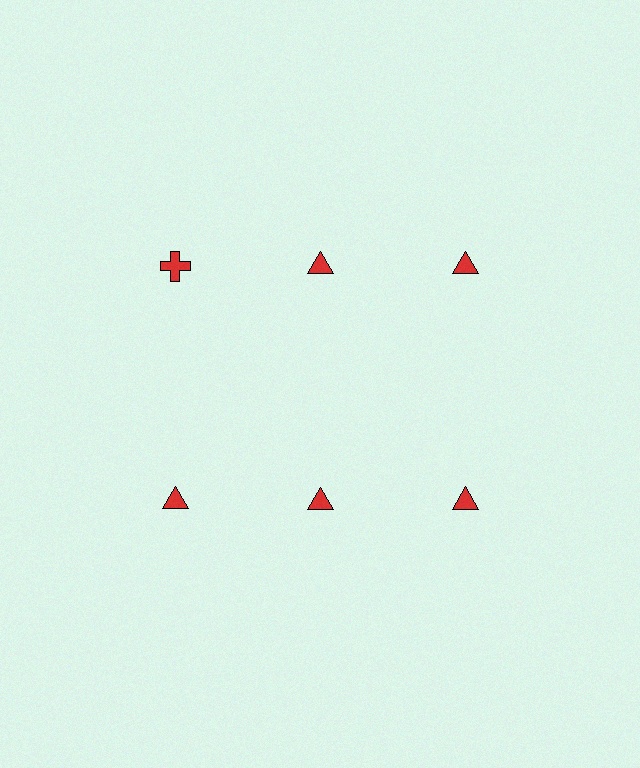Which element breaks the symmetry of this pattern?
The red cross in the top row, leftmost column breaks the symmetry. All other shapes are red triangles.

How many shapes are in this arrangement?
There are 6 shapes arranged in a grid pattern.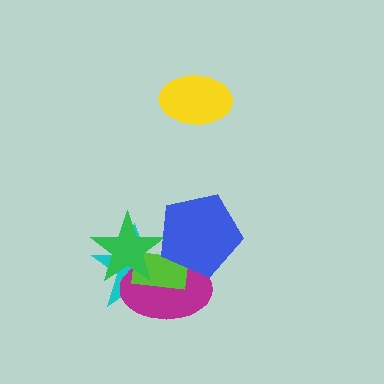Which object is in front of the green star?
The blue pentagon is in front of the green star.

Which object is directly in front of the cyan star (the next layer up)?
The magenta ellipse is directly in front of the cyan star.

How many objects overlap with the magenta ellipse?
4 objects overlap with the magenta ellipse.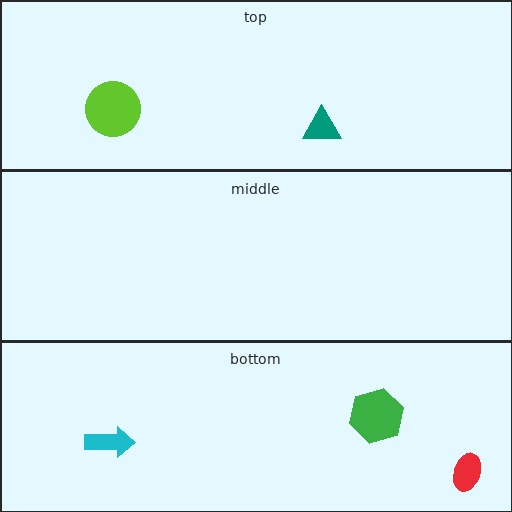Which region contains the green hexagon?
The bottom region.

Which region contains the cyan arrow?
The bottom region.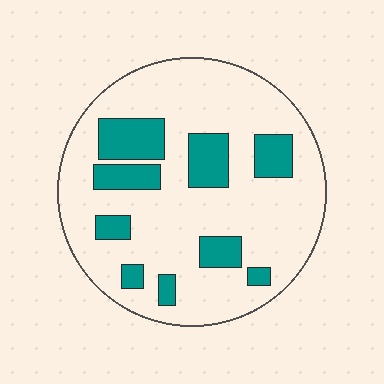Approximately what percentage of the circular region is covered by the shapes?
Approximately 20%.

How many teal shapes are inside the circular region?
9.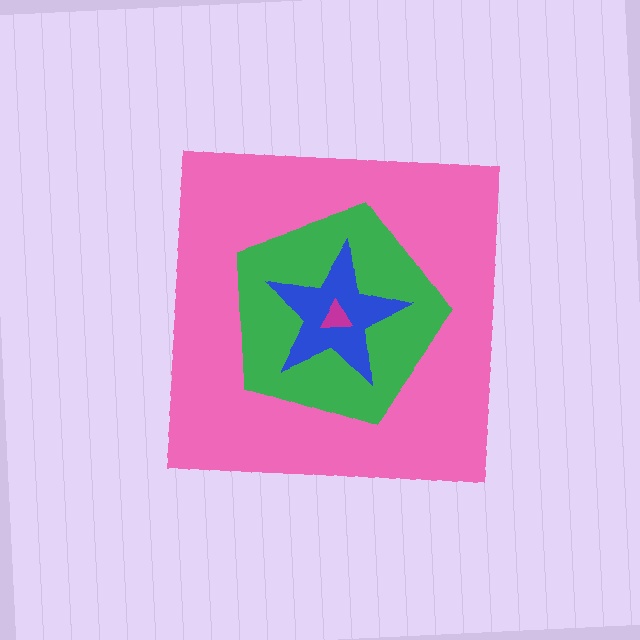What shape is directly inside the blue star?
The magenta triangle.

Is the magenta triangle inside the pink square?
Yes.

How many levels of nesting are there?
4.